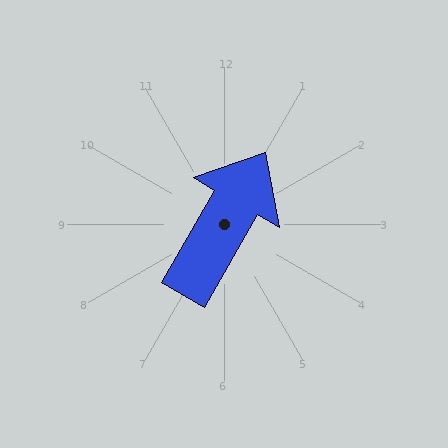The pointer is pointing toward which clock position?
Roughly 1 o'clock.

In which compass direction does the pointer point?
Northeast.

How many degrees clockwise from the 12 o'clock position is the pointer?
Approximately 30 degrees.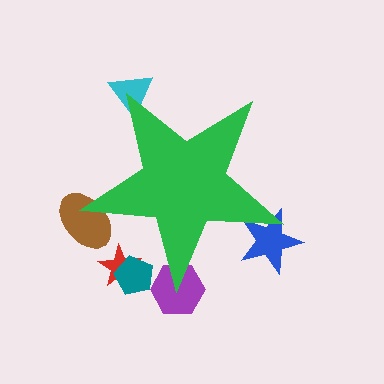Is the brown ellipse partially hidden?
Yes, the brown ellipse is partially hidden behind the green star.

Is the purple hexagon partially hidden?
Yes, the purple hexagon is partially hidden behind the green star.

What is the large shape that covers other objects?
A green star.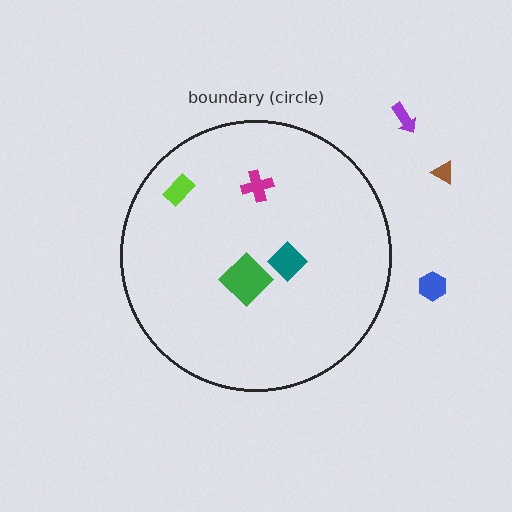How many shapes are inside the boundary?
4 inside, 3 outside.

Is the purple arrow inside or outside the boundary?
Outside.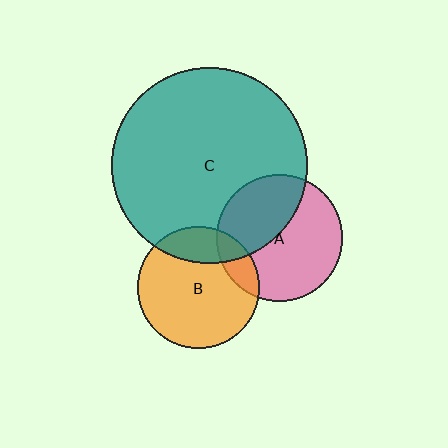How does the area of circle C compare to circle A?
Approximately 2.4 times.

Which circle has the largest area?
Circle C (teal).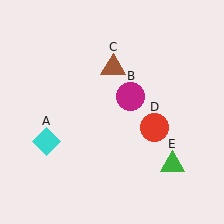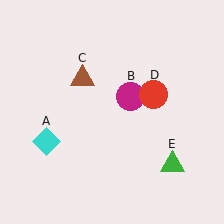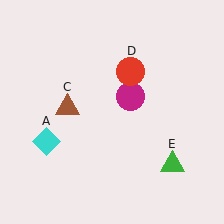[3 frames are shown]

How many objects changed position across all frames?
2 objects changed position: brown triangle (object C), red circle (object D).